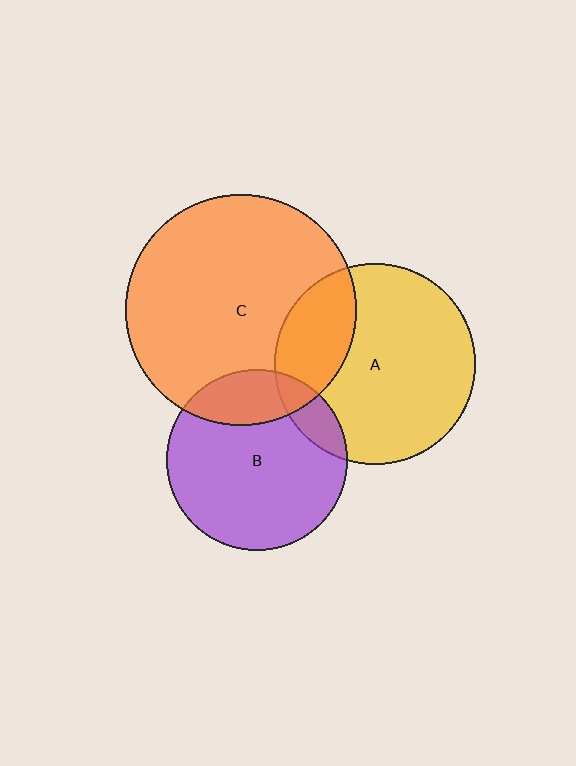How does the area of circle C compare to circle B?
Approximately 1.6 times.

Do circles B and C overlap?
Yes.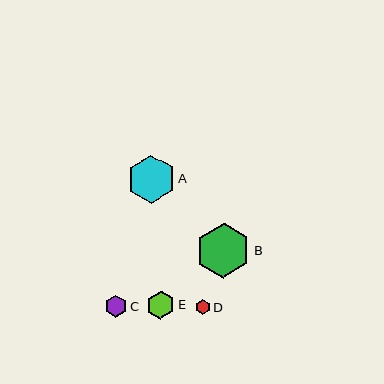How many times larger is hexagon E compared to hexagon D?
Hexagon E is approximately 1.8 times the size of hexagon D.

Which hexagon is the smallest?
Hexagon D is the smallest with a size of approximately 15 pixels.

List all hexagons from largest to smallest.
From largest to smallest: B, A, E, C, D.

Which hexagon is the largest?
Hexagon B is the largest with a size of approximately 55 pixels.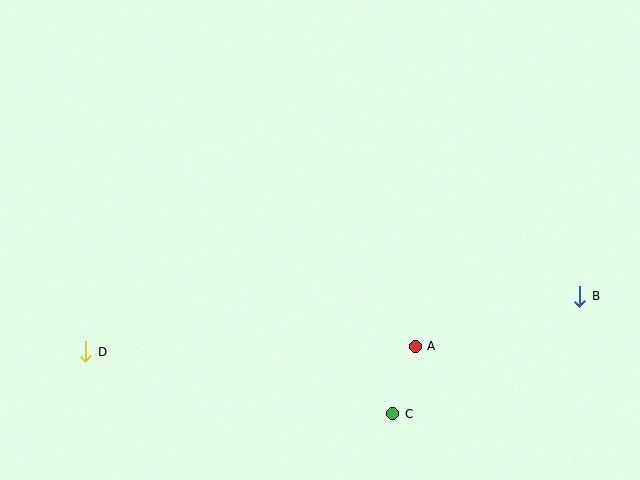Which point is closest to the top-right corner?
Point B is closest to the top-right corner.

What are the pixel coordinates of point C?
Point C is at (393, 414).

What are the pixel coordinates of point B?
Point B is at (580, 296).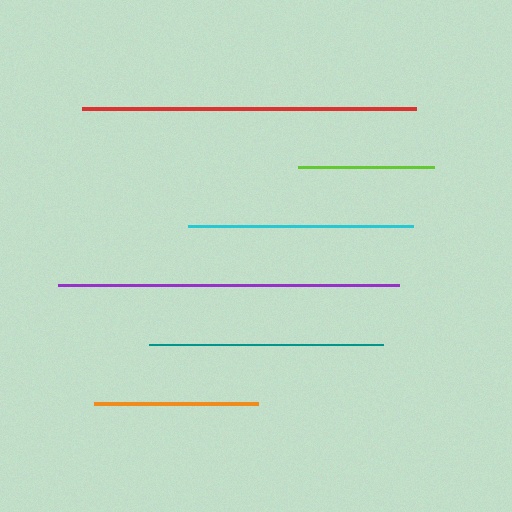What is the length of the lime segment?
The lime segment is approximately 136 pixels long.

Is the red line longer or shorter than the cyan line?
The red line is longer than the cyan line.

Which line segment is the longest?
The purple line is the longest at approximately 341 pixels.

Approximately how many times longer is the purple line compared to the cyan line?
The purple line is approximately 1.5 times the length of the cyan line.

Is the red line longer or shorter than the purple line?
The purple line is longer than the red line.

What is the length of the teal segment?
The teal segment is approximately 234 pixels long.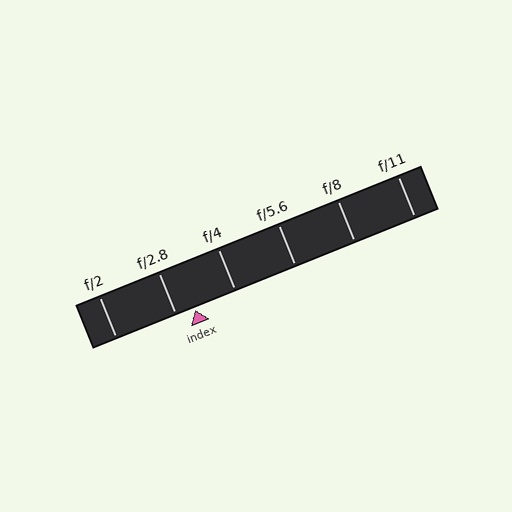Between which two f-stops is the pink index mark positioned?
The index mark is between f/2.8 and f/4.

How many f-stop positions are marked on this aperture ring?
There are 6 f-stop positions marked.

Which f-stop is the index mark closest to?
The index mark is closest to f/2.8.